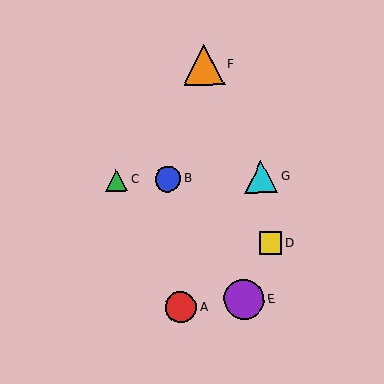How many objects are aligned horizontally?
3 objects (B, C, G) are aligned horizontally.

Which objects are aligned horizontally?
Objects B, C, G are aligned horizontally.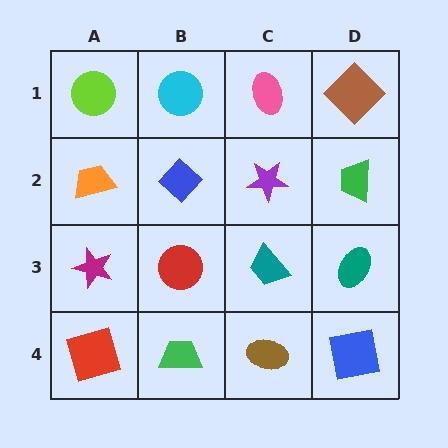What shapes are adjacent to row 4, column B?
A red circle (row 3, column B), a red square (row 4, column A), a brown ellipse (row 4, column C).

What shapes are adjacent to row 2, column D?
A brown diamond (row 1, column D), a teal ellipse (row 3, column D), a purple star (row 2, column C).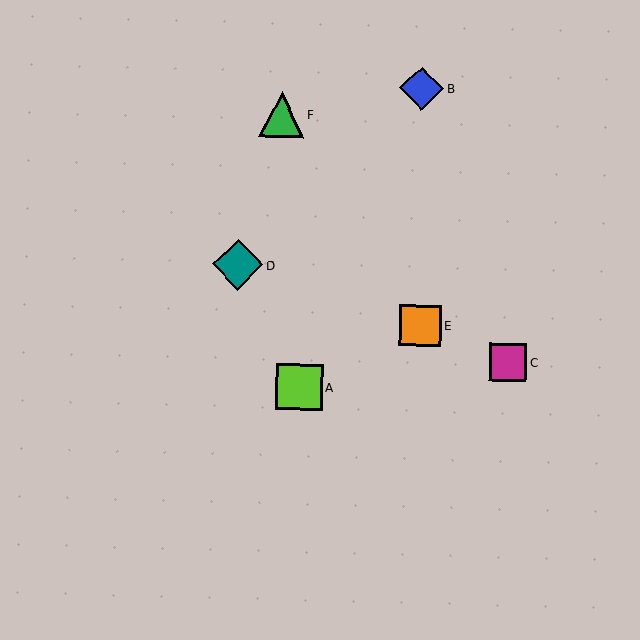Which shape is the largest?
The teal diamond (labeled D) is the largest.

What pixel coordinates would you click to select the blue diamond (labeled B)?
Click at (422, 88) to select the blue diamond B.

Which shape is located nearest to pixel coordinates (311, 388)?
The lime square (labeled A) at (299, 387) is nearest to that location.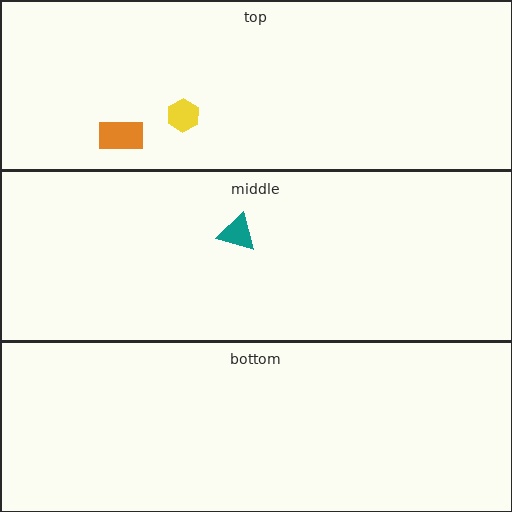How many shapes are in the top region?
2.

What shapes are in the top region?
The yellow hexagon, the orange rectangle.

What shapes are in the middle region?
The teal triangle.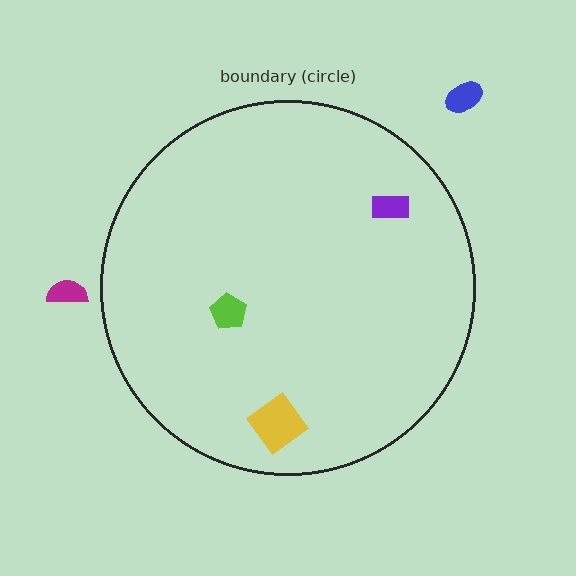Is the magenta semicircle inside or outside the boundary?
Outside.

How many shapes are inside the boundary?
3 inside, 2 outside.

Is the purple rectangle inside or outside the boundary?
Inside.